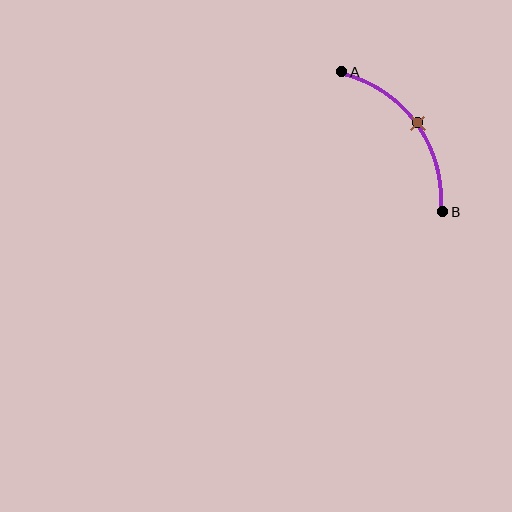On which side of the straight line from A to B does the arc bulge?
The arc bulges above and to the right of the straight line connecting A and B.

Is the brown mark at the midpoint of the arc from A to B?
Yes. The brown mark lies on the arc at equal arc-length from both A and B — it is the arc midpoint.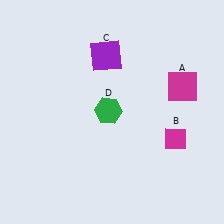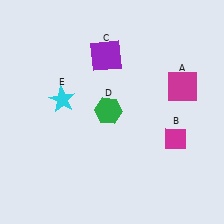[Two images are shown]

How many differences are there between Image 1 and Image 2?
There is 1 difference between the two images.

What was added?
A cyan star (E) was added in Image 2.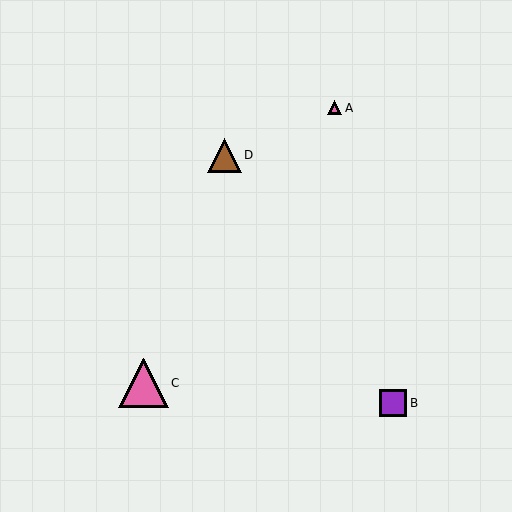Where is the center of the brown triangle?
The center of the brown triangle is at (224, 155).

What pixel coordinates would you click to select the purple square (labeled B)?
Click at (393, 403) to select the purple square B.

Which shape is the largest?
The pink triangle (labeled C) is the largest.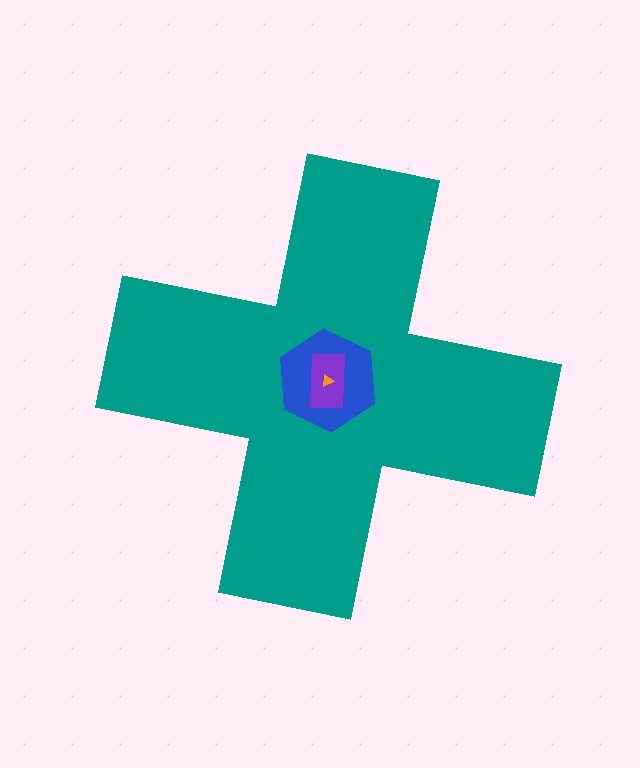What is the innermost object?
The orange triangle.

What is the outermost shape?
The teal cross.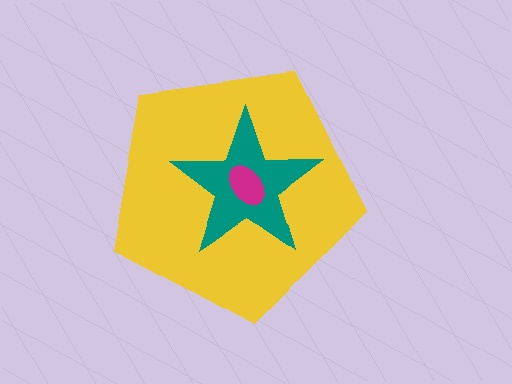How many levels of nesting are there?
3.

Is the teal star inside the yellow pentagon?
Yes.